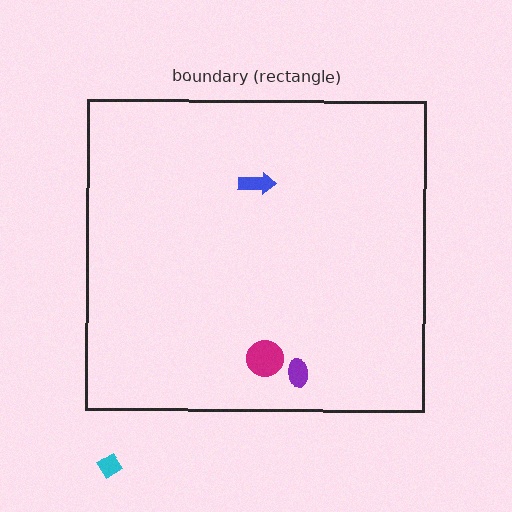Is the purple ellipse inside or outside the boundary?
Inside.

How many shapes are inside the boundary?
3 inside, 1 outside.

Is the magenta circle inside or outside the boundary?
Inside.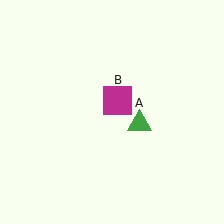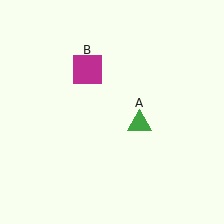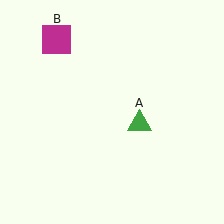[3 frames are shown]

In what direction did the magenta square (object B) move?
The magenta square (object B) moved up and to the left.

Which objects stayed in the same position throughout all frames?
Green triangle (object A) remained stationary.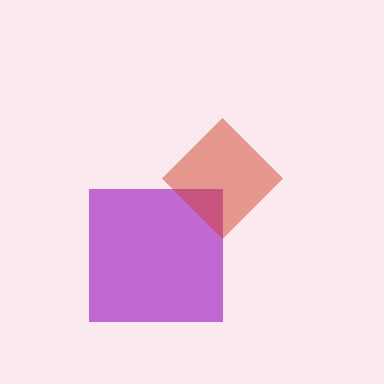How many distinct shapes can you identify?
There are 2 distinct shapes: a purple square, a red diamond.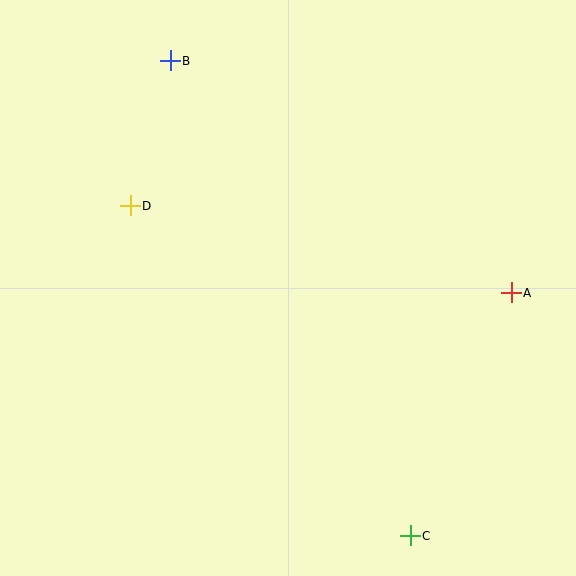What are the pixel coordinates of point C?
Point C is at (410, 536).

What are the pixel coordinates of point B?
Point B is at (170, 61).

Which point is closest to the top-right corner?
Point A is closest to the top-right corner.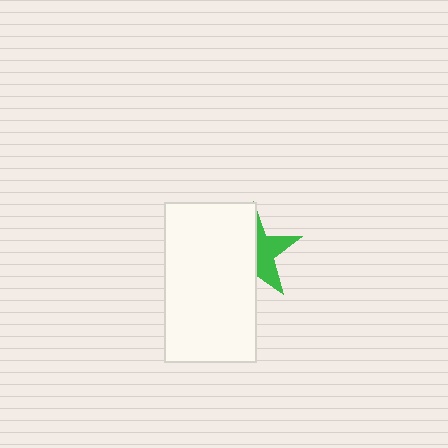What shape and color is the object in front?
The object in front is a white rectangle.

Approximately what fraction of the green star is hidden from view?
Roughly 58% of the green star is hidden behind the white rectangle.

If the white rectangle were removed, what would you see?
You would see the complete green star.